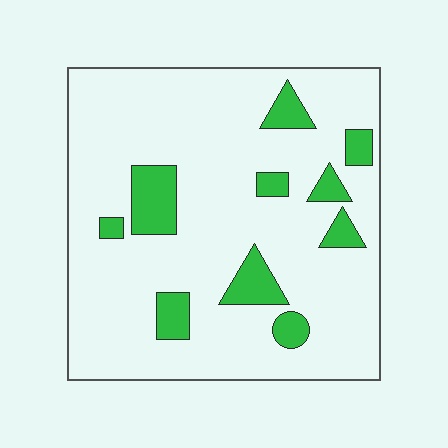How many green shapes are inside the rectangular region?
10.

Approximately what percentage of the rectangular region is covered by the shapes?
Approximately 15%.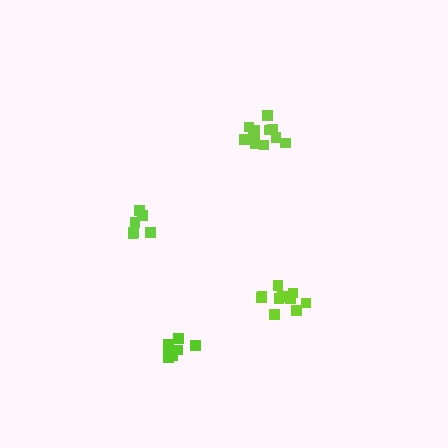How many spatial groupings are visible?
There are 4 spatial groupings.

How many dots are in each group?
Group 1: 6 dots, Group 2: 12 dots, Group 3: 12 dots, Group 4: 8 dots (38 total).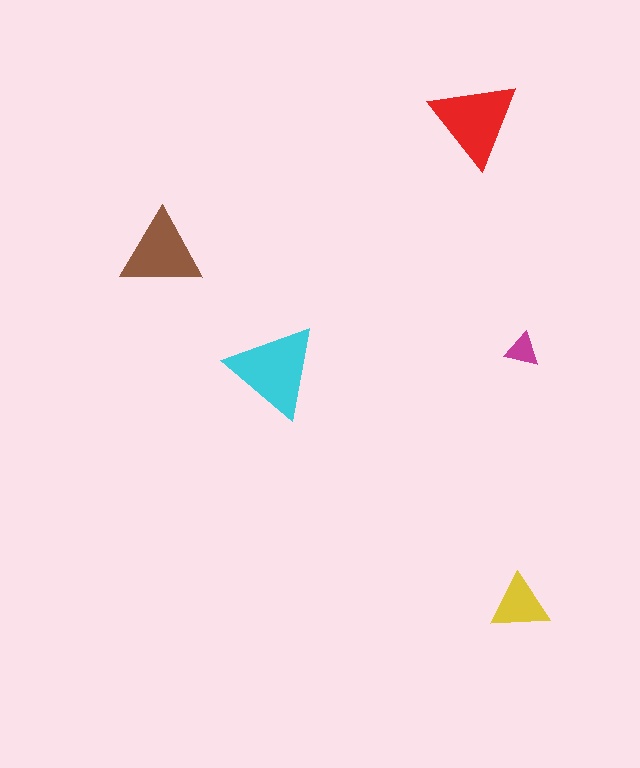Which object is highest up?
The red triangle is topmost.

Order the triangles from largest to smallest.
the cyan one, the red one, the brown one, the yellow one, the magenta one.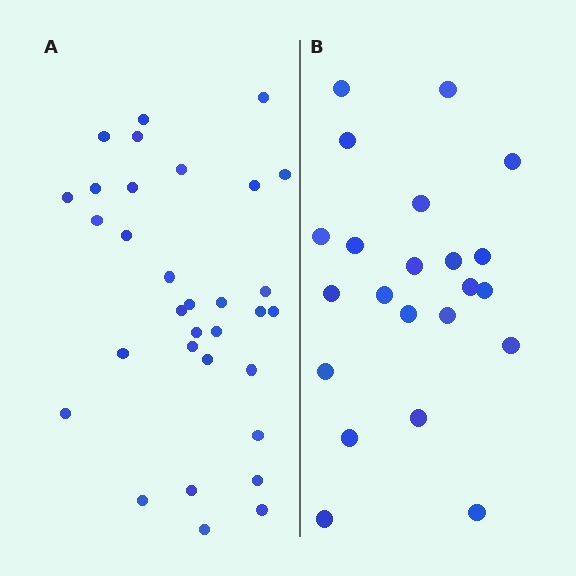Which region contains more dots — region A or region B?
Region A (the left region) has more dots.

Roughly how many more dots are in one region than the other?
Region A has roughly 10 or so more dots than region B.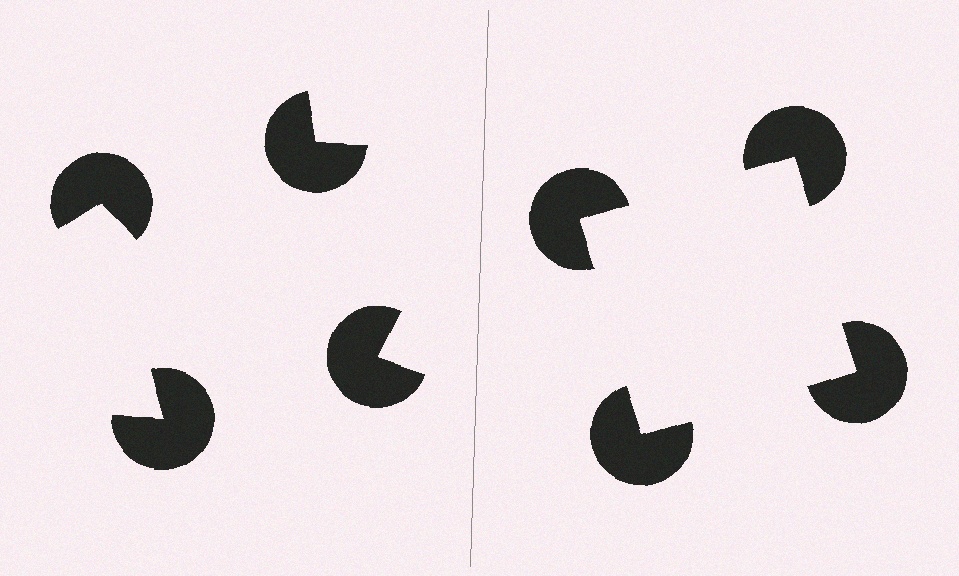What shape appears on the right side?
An illusory square.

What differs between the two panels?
The pac-man discs are positioned identically on both sides; only the wedge orientations differ. On the right they align to a square; on the left they are misaligned.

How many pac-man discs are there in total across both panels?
8 — 4 on each side.